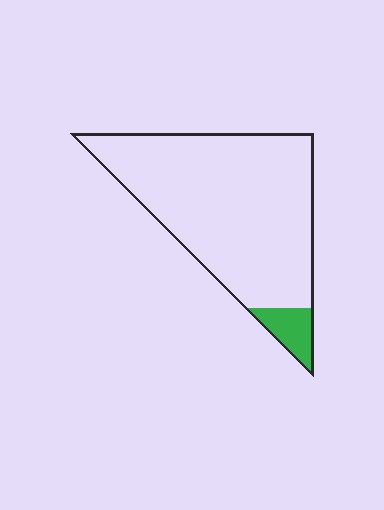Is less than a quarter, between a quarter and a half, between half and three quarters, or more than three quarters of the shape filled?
Less than a quarter.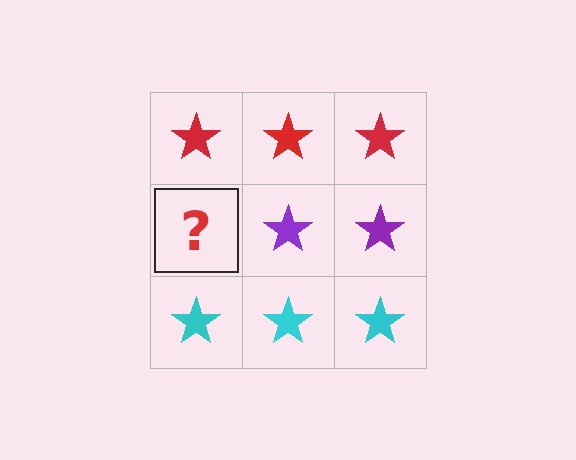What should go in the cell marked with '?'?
The missing cell should contain a purple star.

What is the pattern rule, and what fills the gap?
The rule is that each row has a consistent color. The gap should be filled with a purple star.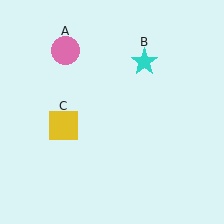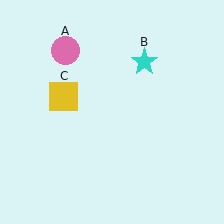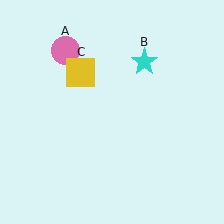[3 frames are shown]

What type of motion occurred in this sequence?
The yellow square (object C) rotated clockwise around the center of the scene.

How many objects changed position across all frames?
1 object changed position: yellow square (object C).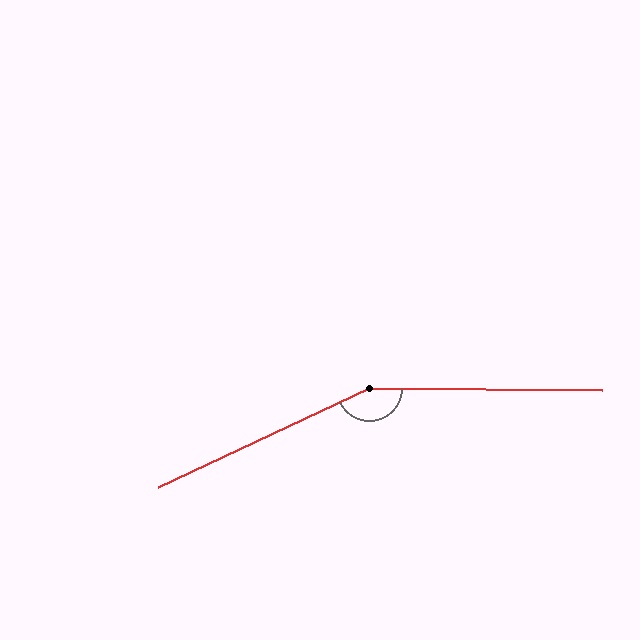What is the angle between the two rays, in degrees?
Approximately 155 degrees.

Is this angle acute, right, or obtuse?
It is obtuse.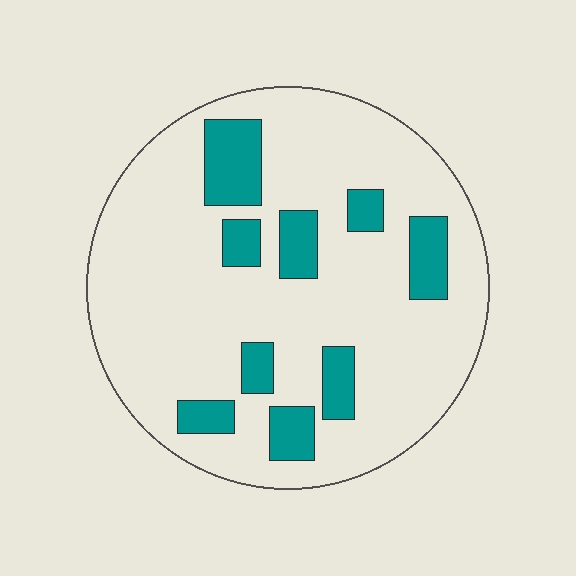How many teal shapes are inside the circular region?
9.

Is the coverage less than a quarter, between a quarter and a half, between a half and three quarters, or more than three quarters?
Less than a quarter.